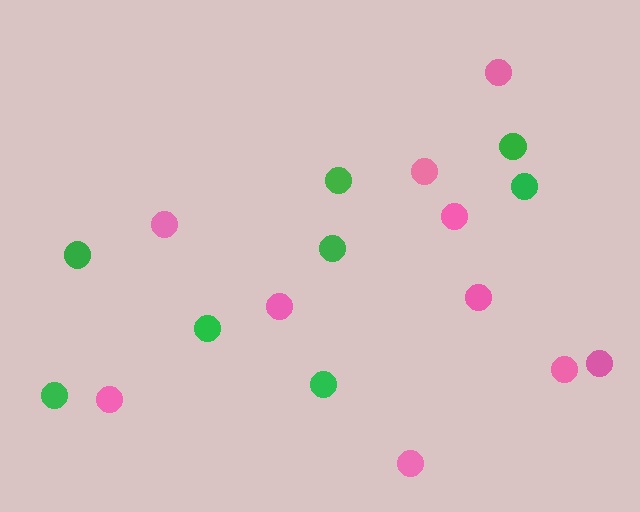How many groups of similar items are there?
There are 2 groups: one group of pink circles (10) and one group of green circles (8).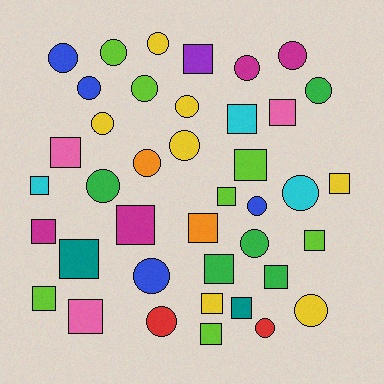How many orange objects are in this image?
There are 2 orange objects.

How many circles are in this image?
There are 20 circles.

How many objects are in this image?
There are 40 objects.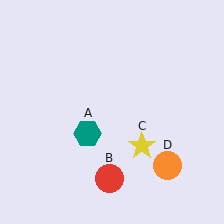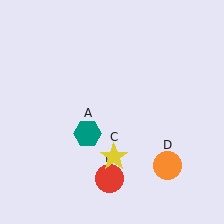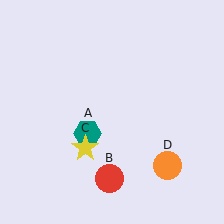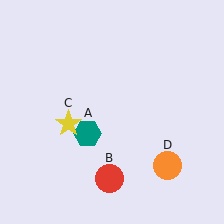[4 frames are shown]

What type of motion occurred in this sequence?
The yellow star (object C) rotated clockwise around the center of the scene.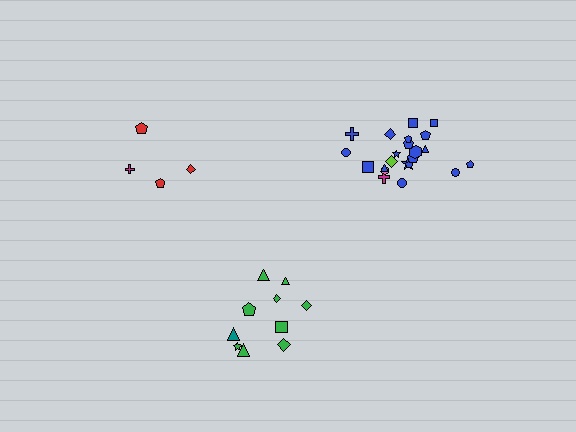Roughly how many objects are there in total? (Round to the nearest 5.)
Roughly 35 objects in total.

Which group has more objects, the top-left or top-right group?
The top-right group.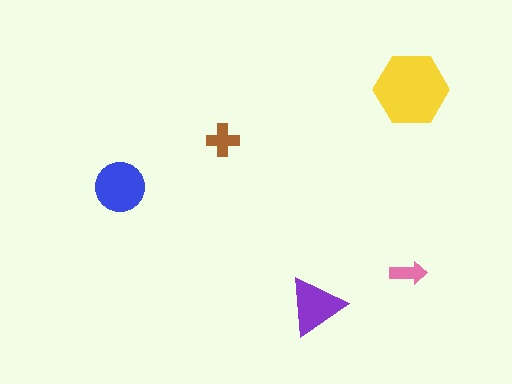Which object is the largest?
The yellow hexagon.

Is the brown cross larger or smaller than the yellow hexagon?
Smaller.